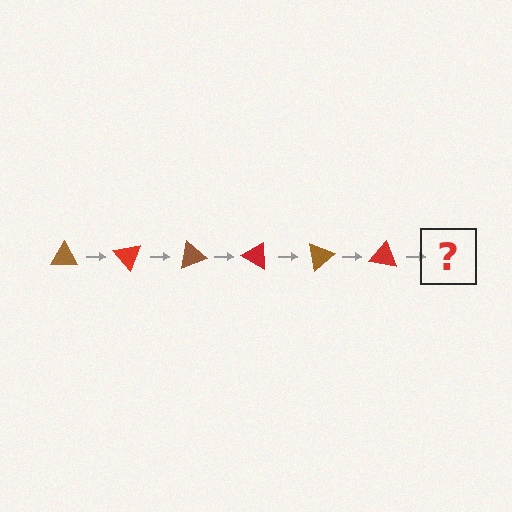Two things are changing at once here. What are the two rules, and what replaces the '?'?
The two rules are that it rotates 50 degrees each step and the color cycles through brown and red. The '?' should be a brown triangle, rotated 300 degrees from the start.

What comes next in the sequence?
The next element should be a brown triangle, rotated 300 degrees from the start.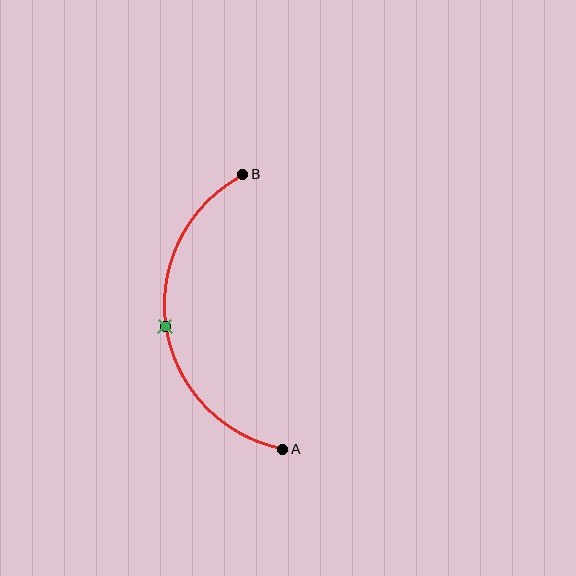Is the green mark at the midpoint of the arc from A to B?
Yes. The green mark lies on the arc at equal arc-length from both A and B — it is the arc midpoint.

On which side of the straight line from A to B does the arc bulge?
The arc bulges to the left of the straight line connecting A and B.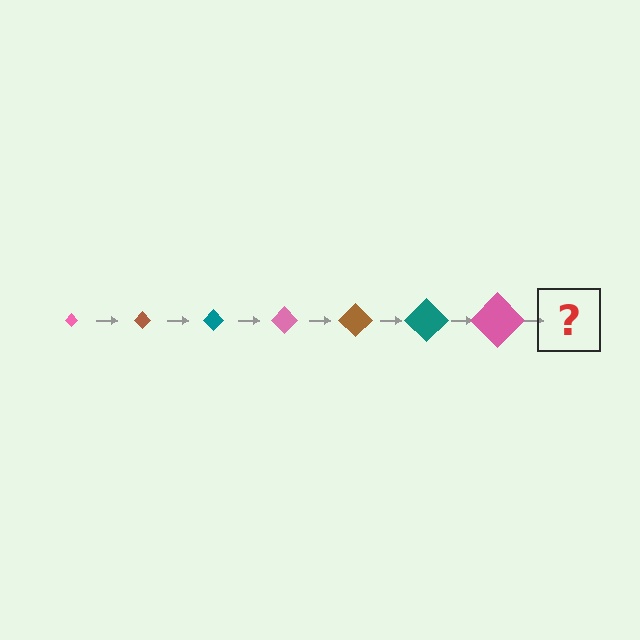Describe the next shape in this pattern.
It should be a brown diamond, larger than the previous one.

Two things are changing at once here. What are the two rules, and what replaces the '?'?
The two rules are that the diamond grows larger each step and the color cycles through pink, brown, and teal. The '?' should be a brown diamond, larger than the previous one.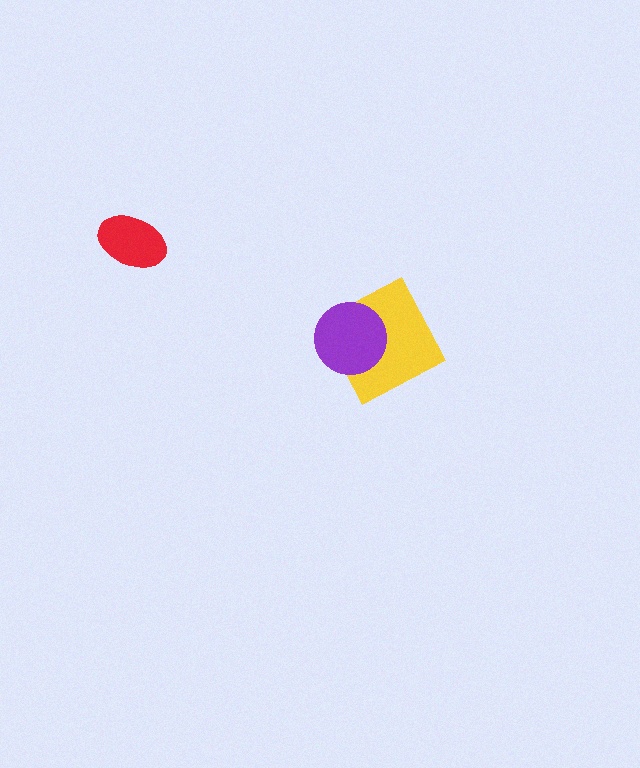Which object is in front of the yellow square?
The purple circle is in front of the yellow square.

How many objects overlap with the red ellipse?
0 objects overlap with the red ellipse.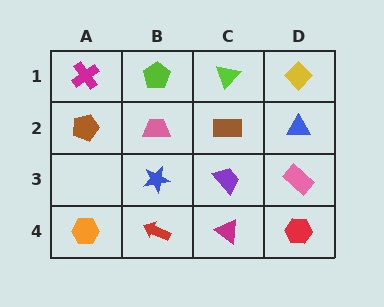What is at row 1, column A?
A magenta cross.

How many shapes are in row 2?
4 shapes.